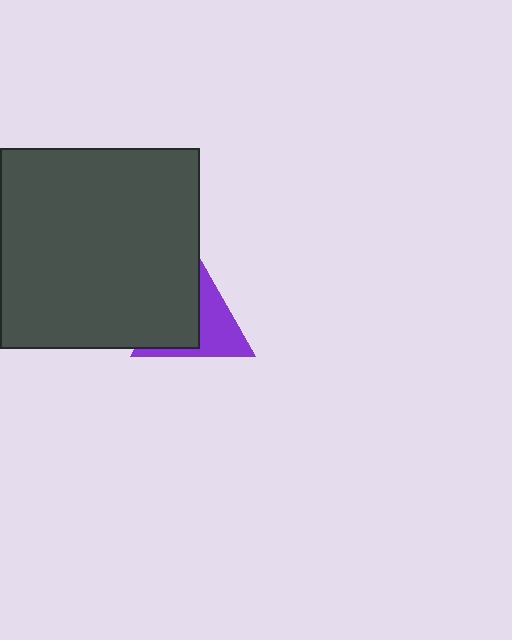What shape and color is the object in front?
The object in front is a dark gray square.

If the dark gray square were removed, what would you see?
You would see the complete purple triangle.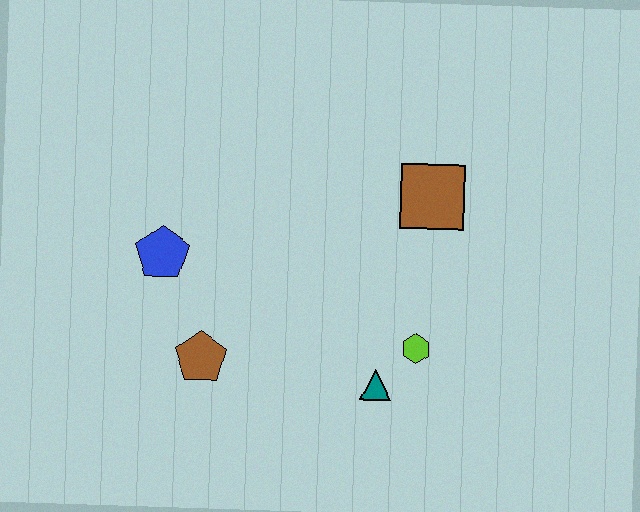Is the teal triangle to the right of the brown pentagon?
Yes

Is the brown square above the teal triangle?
Yes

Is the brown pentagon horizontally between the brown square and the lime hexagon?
No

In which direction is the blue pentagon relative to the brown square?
The blue pentagon is to the left of the brown square.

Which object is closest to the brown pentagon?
The blue pentagon is closest to the brown pentagon.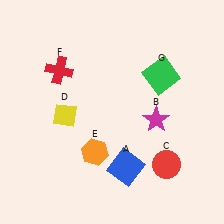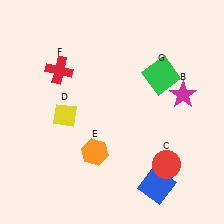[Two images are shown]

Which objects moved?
The objects that moved are: the blue square (A), the magenta star (B).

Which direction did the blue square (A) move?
The blue square (A) moved right.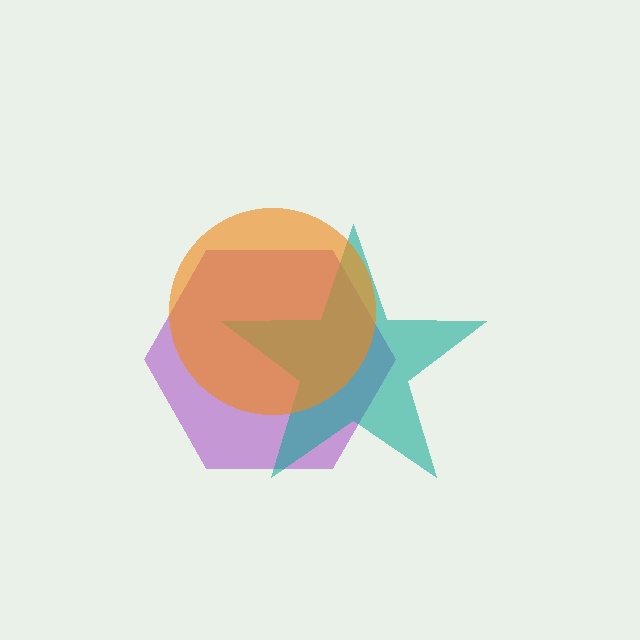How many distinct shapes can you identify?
There are 3 distinct shapes: a purple hexagon, a teal star, an orange circle.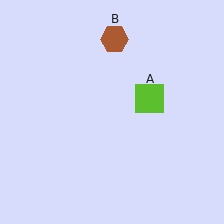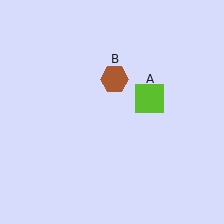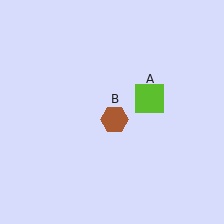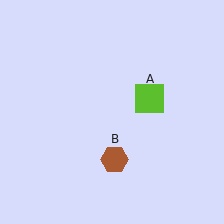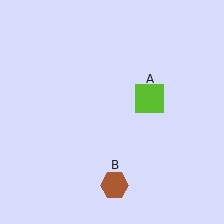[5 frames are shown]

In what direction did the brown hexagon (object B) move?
The brown hexagon (object B) moved down.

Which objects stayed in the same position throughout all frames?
Lime square (object A) remained stationary.